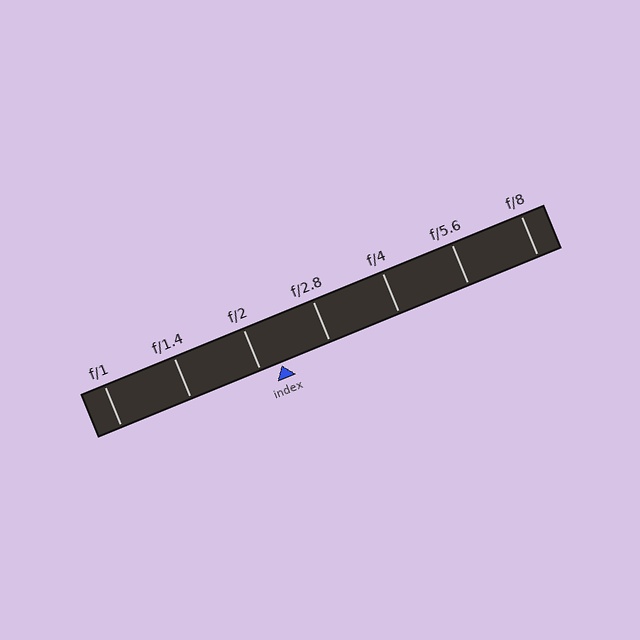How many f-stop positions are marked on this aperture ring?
There are 7 f-stop positions marked.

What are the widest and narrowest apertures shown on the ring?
The widest aperture shown is f/1 and the narrowest is f/8.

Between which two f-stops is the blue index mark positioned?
The index mark is between f/2 and f/2.8.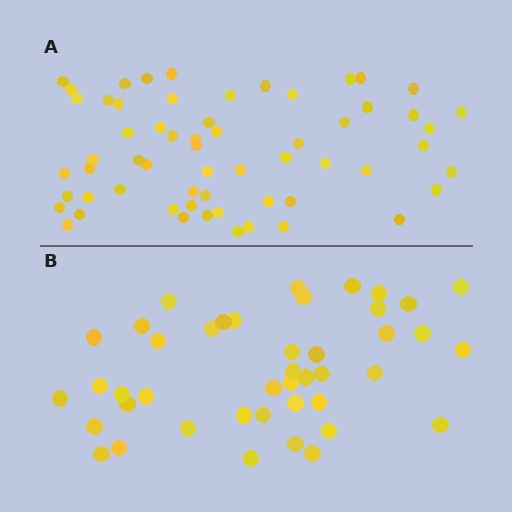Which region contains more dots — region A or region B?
Region A (the top region) has more dots.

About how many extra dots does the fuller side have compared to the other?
Region A has approximately 15 more dots than region B.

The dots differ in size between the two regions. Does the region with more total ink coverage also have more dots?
No. Region B has more total ink coverage because its dots are larger, but region A actually contains more individual dots. Total area can be misleading — the number of items is what matters here.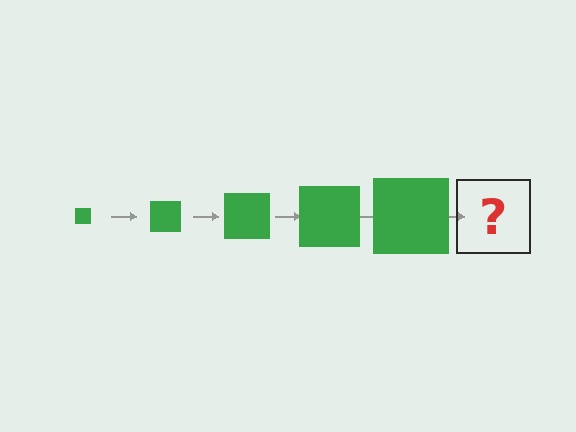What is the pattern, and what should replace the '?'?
The pattern is that the square gets progressively larger each step. The '?' should be a green square, larger than the previous one.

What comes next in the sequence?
The next element should be a green square, larger than the previous one.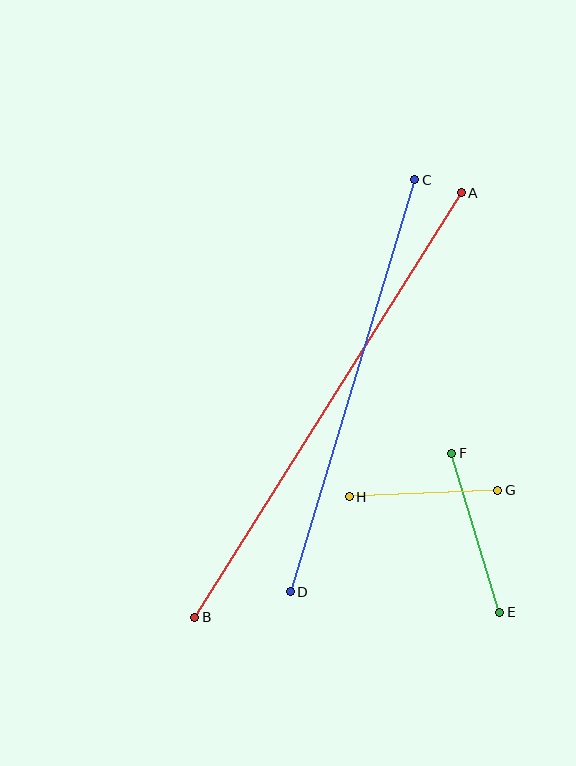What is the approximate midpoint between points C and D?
The midpoint is at approximately (352, 386) pixels.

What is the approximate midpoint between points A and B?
The midpoint is at approximately (328, 405) pixels.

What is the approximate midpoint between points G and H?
The midpoint is at approximately (423, 493) pixels.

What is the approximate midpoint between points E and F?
The midpoint is at approximately (476, 533) pixels.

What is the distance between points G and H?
The distance is approximately 149 pixels.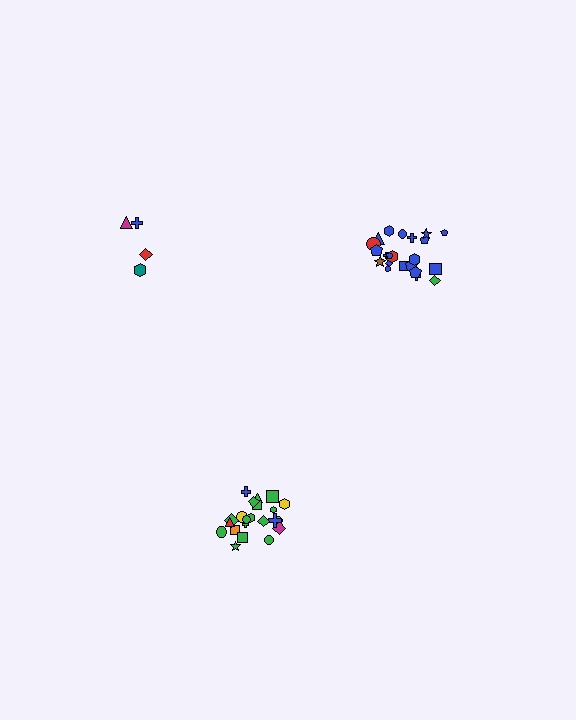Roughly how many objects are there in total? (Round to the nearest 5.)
Roughly 50 objects in total.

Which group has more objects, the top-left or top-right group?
The top-right group.